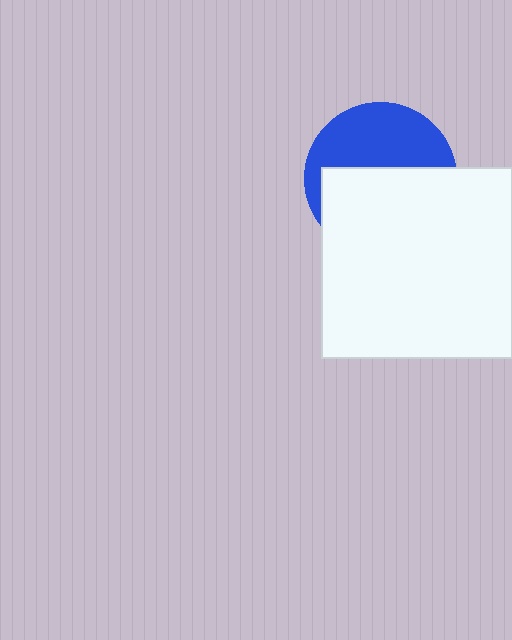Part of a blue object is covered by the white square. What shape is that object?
It is a circle.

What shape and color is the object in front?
The object in front is a white square.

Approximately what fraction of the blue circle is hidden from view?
Roughly 55% of the blue circle is hidden behind the white square.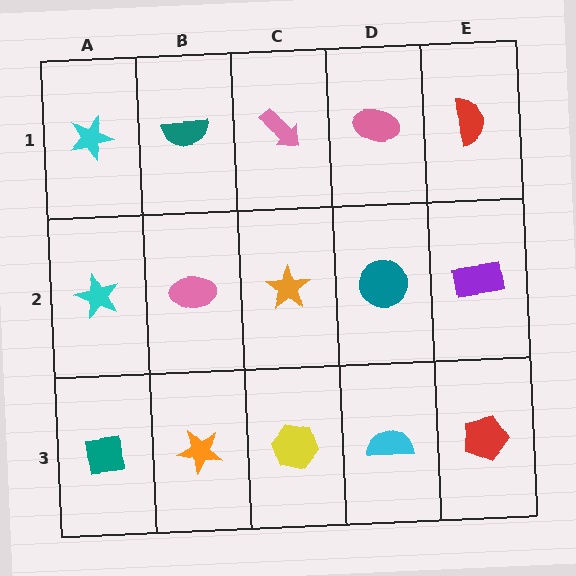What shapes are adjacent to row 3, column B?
A pink ellipse (row 2, column B), a teal square (row 3, column A), a yellow hexagon (row 3, column C).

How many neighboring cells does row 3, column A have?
2.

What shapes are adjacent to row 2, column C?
A pink arrow (row 1, column C), a yellow hexagon (row 3, column C), a pink ellipse (row 2, column B), a teal circle (row 2, column D).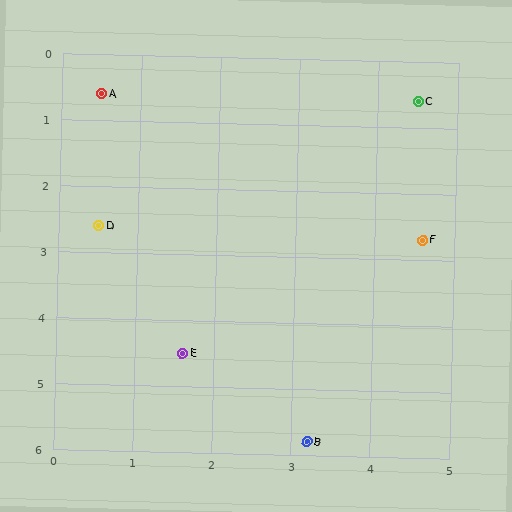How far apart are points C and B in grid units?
Points C and B are about 5.4 grid units apart.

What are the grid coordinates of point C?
Point C is at approximately (4.5, 0.6).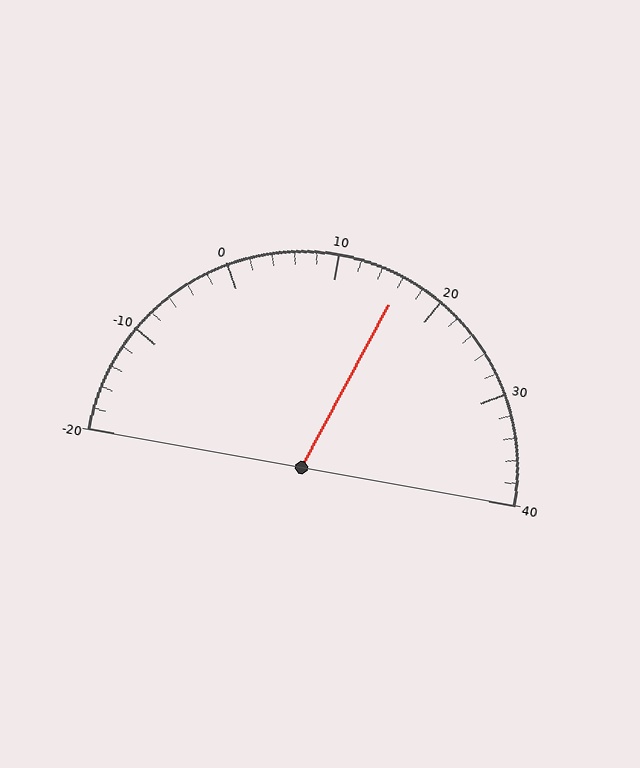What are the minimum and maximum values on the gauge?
The gauge ranges from -20 to 40.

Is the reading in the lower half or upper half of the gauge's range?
The reading is in the upper half of the range (-20 to 40).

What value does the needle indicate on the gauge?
The needle indicates approximately 16.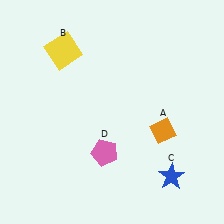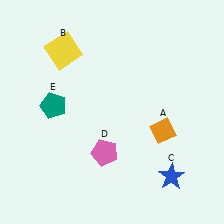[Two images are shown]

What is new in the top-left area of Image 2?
A teal pentagon (E) was added in the top-left area of Image 2.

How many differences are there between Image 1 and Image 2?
There is 1 difference between the two images.